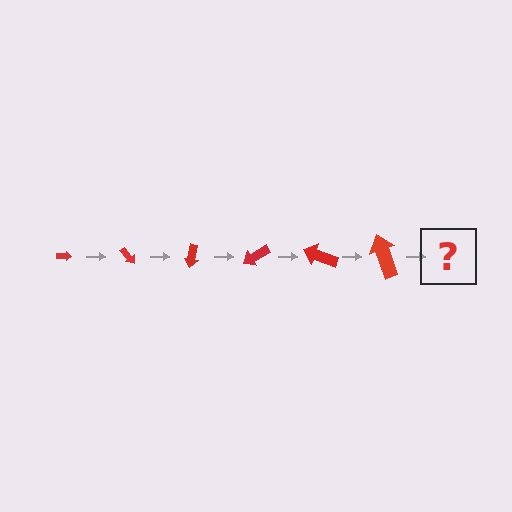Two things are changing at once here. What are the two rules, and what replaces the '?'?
The two rules are that the arrow grows larger each step and it rotates 50 degrees each step. The '?' should be an arrow, larger than the previous one and rotated 300 degrees from the start.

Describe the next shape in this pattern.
It should be an arrow, larger than the previous one and rotated 300 degrees from the start.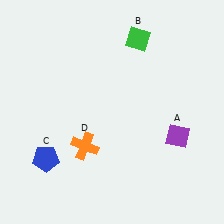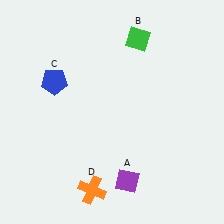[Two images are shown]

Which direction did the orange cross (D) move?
The orange cross (D) moved down.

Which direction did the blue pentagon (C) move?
The blue pentagon (C) moved up.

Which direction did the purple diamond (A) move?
The purple diamond (A) moved left.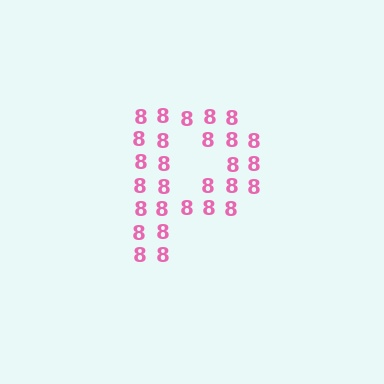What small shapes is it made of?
It is made of small digit 8's.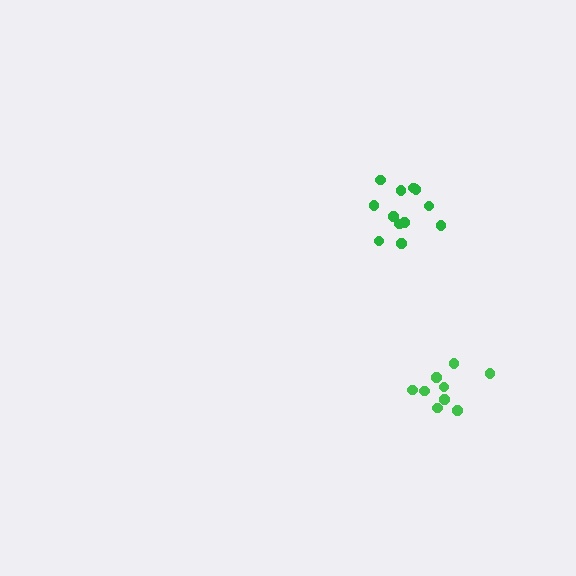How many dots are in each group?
Group 1: 9 dots, Group 2: 12 dots (21 total).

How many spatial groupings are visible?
There are 2 spatial groupings.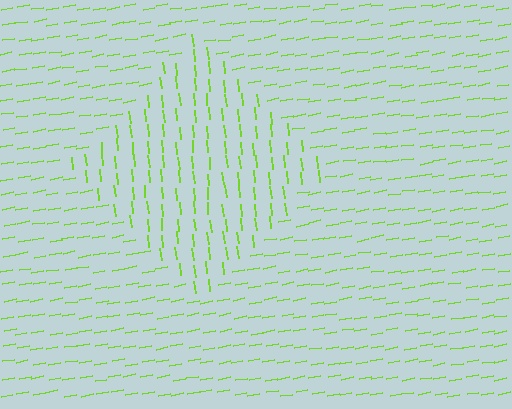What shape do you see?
I see a diamond.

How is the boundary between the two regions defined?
The boundary is defined purely by a change in line orientation (approximately 86 degrees difference). All lines are the same color and thickness.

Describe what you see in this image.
The image is filled with small lime line segments. A diamond region in the image has lines oriented differently from the surrounding lines, creating a visible texture boundary.